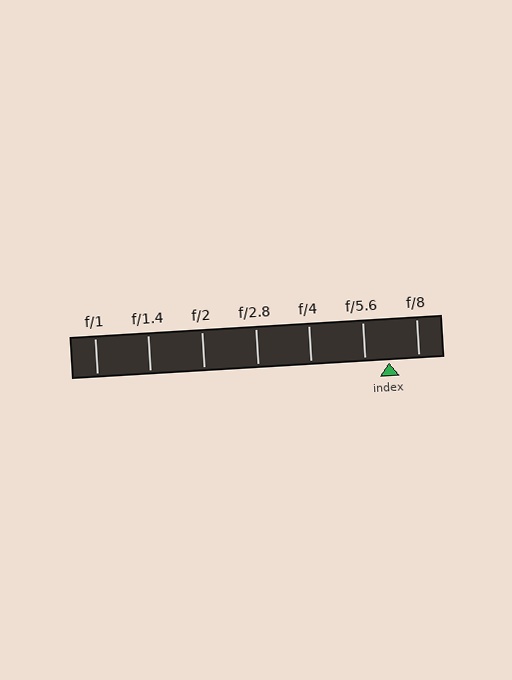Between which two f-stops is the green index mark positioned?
The index mark is between f/5.6 and f/8.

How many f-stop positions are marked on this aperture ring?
There are 7 f-stop positions marked.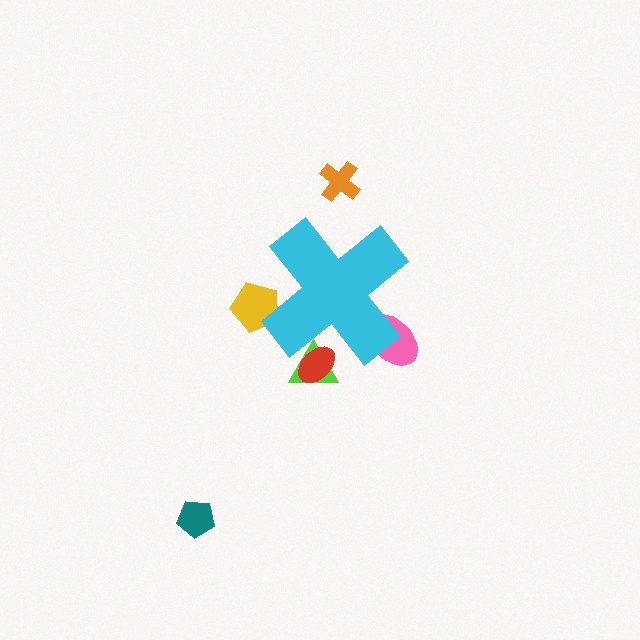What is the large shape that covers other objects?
A cyan cross.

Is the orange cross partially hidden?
No, the orange cross is fully visible.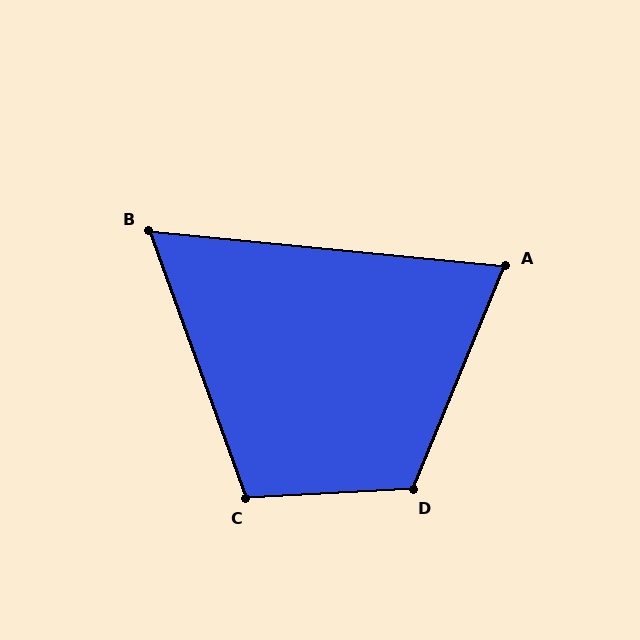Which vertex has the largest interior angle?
D, at approximately 116 degrees.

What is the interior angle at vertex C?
Approximately 107 degrees (obtuse).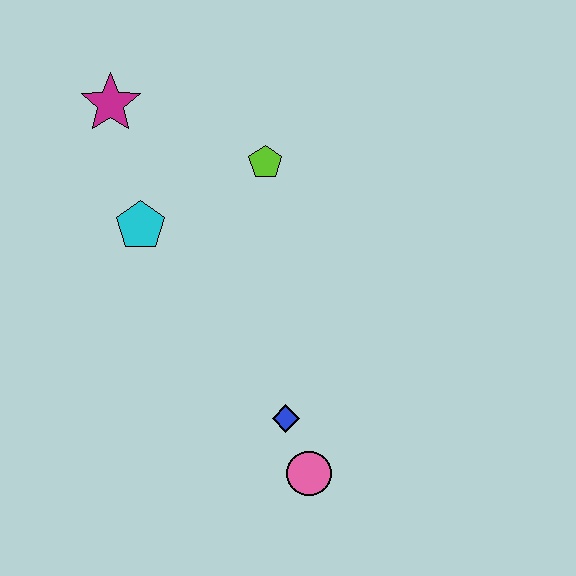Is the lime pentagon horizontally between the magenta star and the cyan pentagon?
No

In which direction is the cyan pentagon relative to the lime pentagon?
The cyan pentagon is to the left of the lime pentagon.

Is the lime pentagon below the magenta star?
Yes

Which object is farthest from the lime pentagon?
The pink circle is farthest from the lime pentagon.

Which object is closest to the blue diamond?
The pink circle is closest to the blue diamond.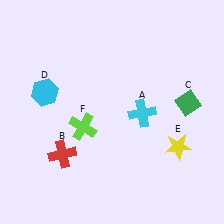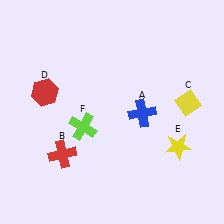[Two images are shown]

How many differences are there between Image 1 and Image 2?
There are 3 differences between the two images.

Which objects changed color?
A changed from cyan to blue. C changed from green to yellow. D changed from cyan to red.